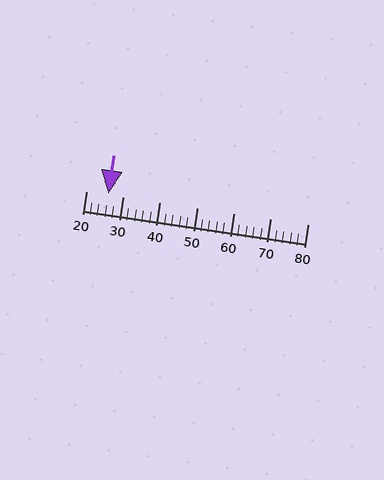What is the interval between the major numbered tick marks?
The major tick marks are spaced 10 units apart.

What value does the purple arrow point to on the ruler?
The purple arrow points to approximately 26.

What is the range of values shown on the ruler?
The ruler shows values from 20 to 80.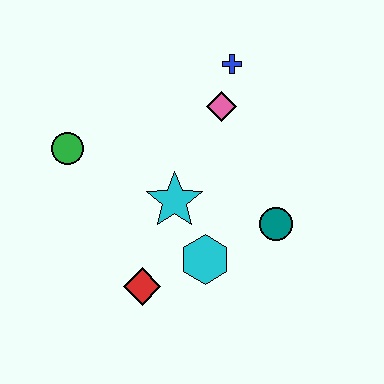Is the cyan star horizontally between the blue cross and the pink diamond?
No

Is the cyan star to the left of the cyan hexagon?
Yes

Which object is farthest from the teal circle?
The green circle is farthest from the teal circle.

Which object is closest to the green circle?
The cyan star is closest to the green circle.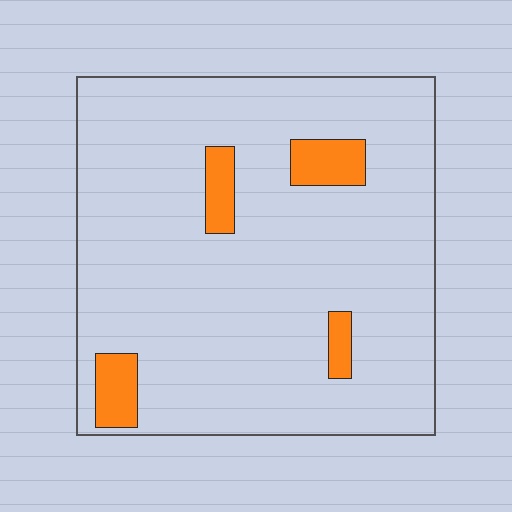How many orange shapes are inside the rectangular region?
4.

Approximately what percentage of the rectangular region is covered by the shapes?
Approximately 10%.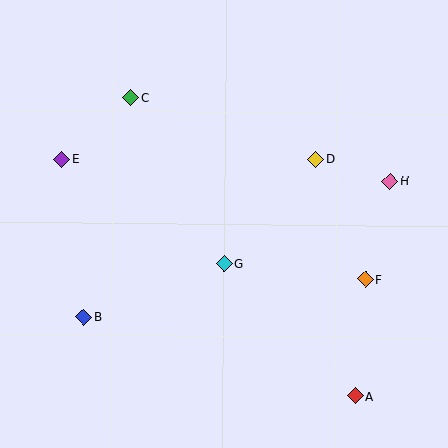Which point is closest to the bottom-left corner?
Point B is closest to the bottom-left corner.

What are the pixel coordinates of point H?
Point H is at (390, 181).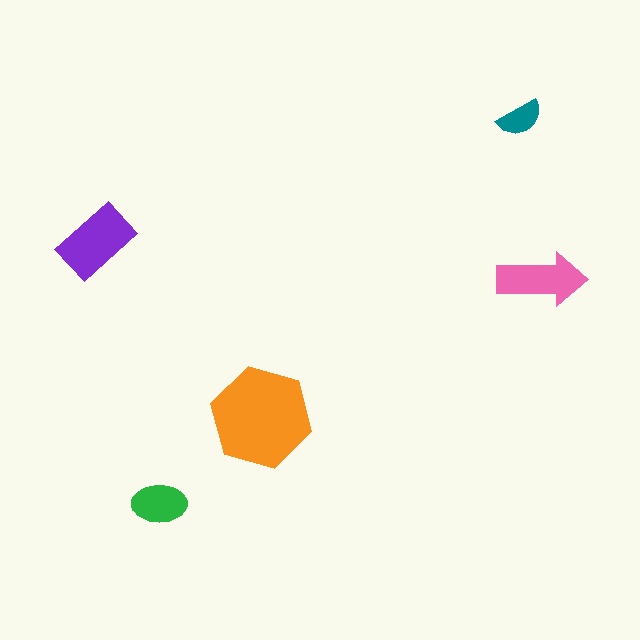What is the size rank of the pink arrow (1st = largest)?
3rd.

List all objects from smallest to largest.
The teal semicircle, the green ellipse, the pink arrow, the purple rectangle, the orange hexagon.